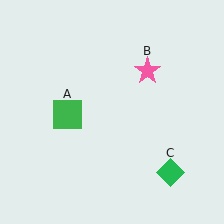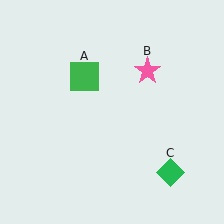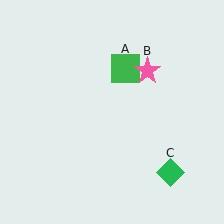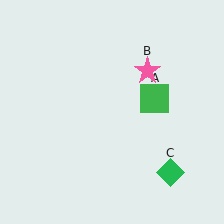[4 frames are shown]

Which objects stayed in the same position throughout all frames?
Pink star (object B) and green diamond (object C) remained stationary.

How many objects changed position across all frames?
1 object changed position: green square (object A).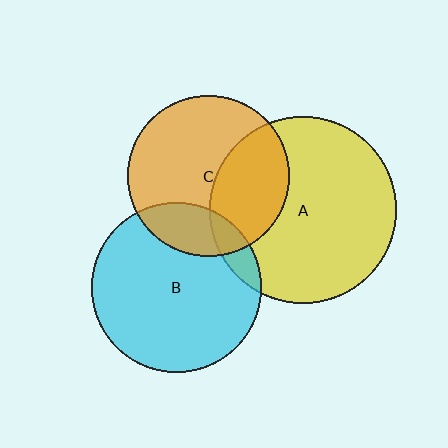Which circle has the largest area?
Circle A (yellow).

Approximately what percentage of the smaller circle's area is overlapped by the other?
Approximately 20%.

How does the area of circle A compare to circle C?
Approximately 1.4 times.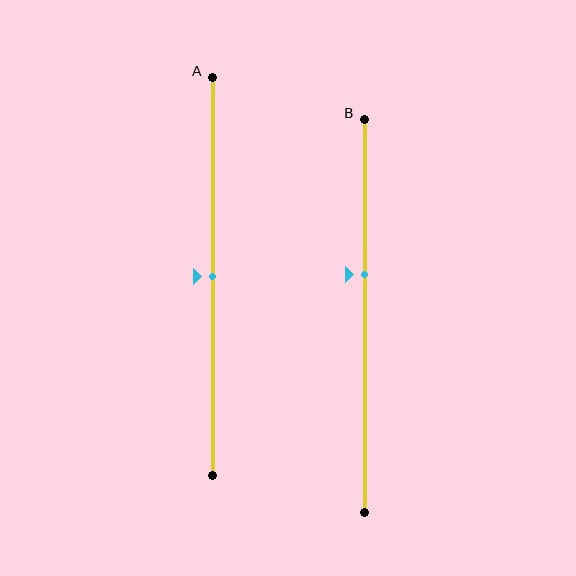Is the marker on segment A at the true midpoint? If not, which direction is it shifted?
Yes, the marker on segment A is at the true midpoint.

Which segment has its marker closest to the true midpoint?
Segment A has its marker closest to the true midpoint.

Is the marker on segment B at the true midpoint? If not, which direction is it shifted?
No, the marker on segment B is shifted upward by about 11% of the segment length.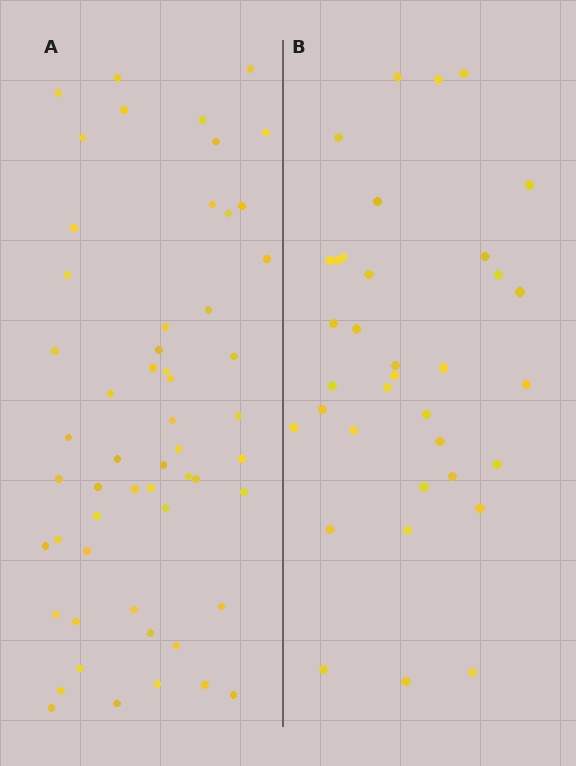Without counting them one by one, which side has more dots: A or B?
Region A (the left region) has more dots.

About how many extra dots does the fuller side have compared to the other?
Region A has approximately 20 more dots than region B.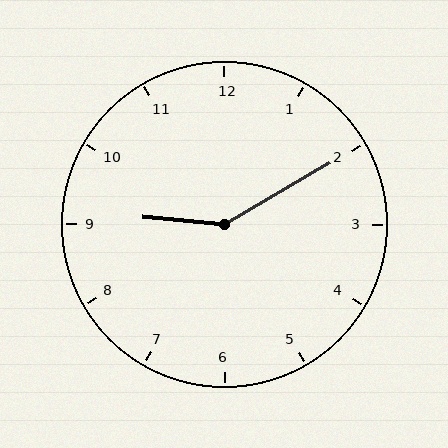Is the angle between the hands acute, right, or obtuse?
It is obtuse.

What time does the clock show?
9:10.